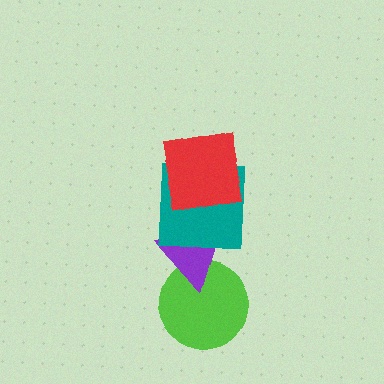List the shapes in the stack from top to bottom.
From top to bottom: the red square, the teal square, the purple triangle, the lime circle.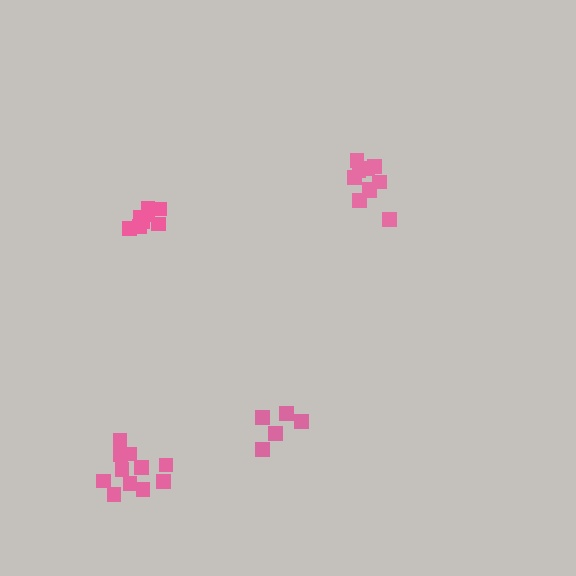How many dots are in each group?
Group 1: 11 dots, Group 2: 11 dots, Group 3: 5 dots, Group 4: 8 dots (35 total).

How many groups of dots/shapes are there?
There are 4 groups.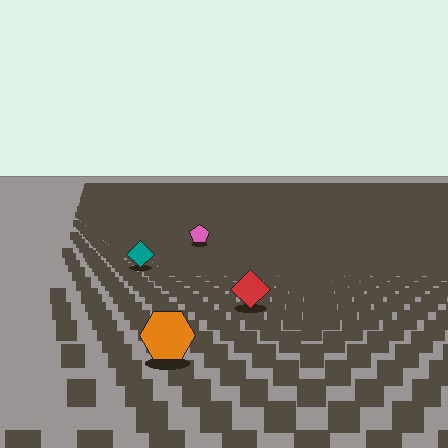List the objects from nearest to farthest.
From nearest to farthest: the orange hexagon, the red diamond, the teal diamond, the pink pentagon.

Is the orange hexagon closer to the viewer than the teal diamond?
Yes. The orange hexagon is closer — you can tell from the texture gradient: the ground texture is coarser near it.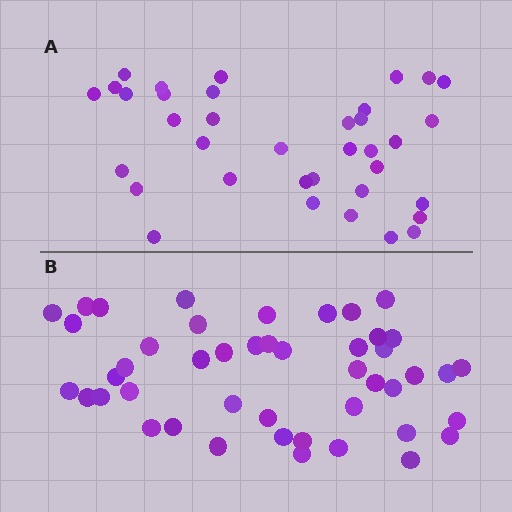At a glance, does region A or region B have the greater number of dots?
Region B (the bottom region) has more dots.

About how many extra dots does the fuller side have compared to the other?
Region B has roughly 10 or so more dots than region A.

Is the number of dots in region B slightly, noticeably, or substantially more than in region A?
Region B has noticeably more, but not dramatically so. The ratio is roughly 1.3 to 1.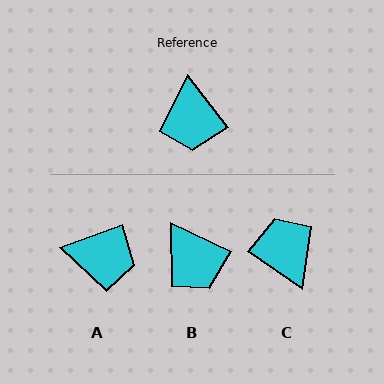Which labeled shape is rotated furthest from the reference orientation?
C, about 163 degrees away.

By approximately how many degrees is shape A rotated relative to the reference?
Approximately 72 degrees counter-clockwise.